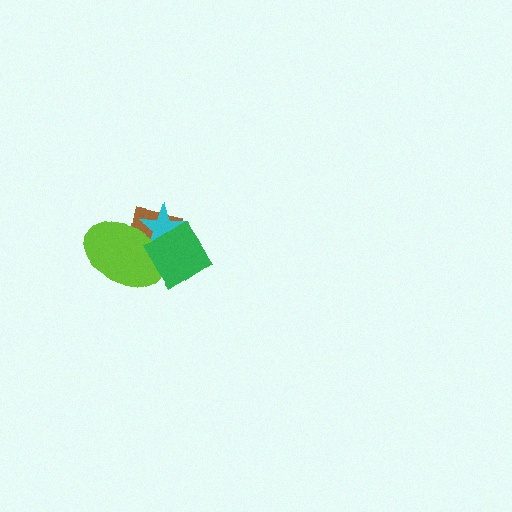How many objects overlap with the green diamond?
3 objects overlap with the green diamond.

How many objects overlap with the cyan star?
3 objects overlap with the cyan star.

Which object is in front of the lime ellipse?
The green diamond is in front of the lime ellipse.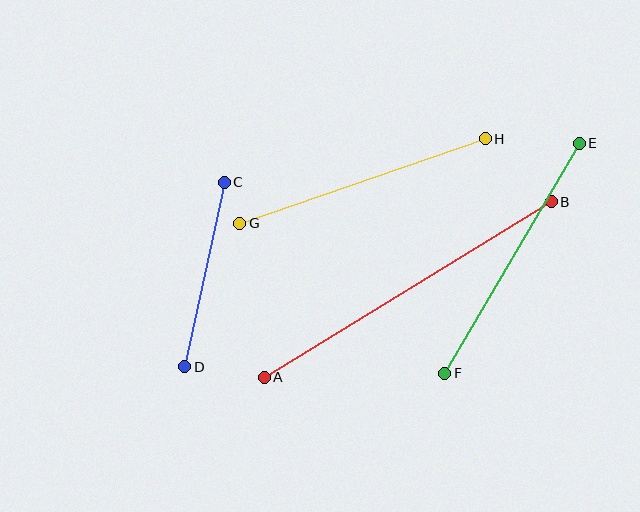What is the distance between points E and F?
The distance is approximately 266 pixels.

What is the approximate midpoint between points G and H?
The midpoint is at approximately (362, 181) pixels.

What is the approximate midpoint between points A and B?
The midpoint is at approximately (408, 289) pixels.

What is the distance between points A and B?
The distance is approximately 336 pixels.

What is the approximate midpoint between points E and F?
The midpoint is at approximately (512, 258) pixels.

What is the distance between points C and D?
The distance is approximately 188 pixels.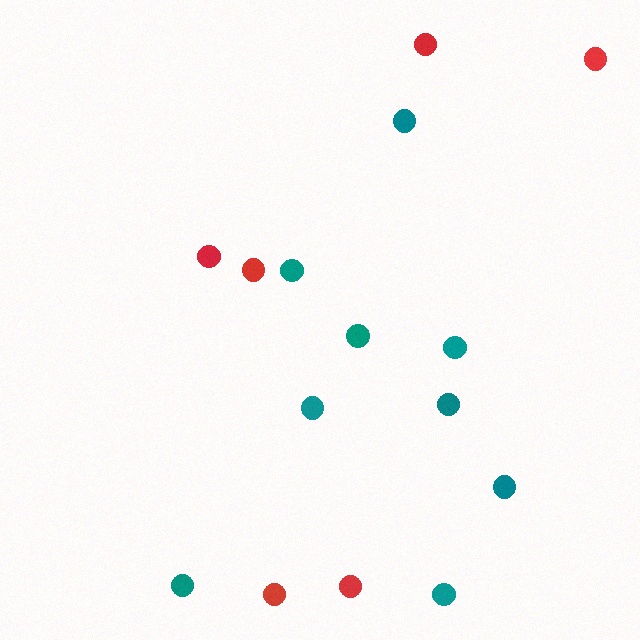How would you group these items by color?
There are 2 groups: one group of teal circles (9) and one group of red circles (6).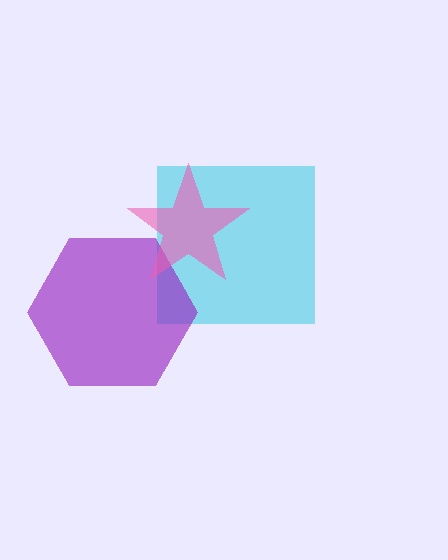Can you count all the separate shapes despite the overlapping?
Yes, there are 3 separate shapes.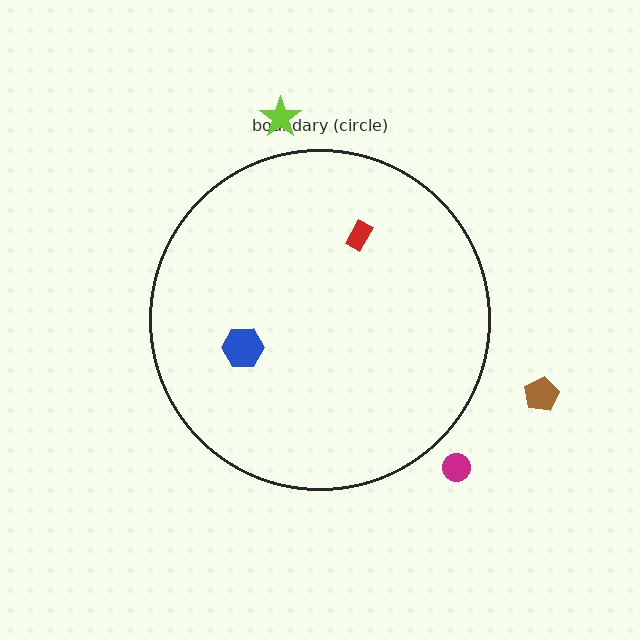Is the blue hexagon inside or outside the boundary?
Inside.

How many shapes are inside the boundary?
2 inside, 3 outside.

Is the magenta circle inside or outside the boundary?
Outside.